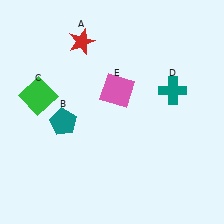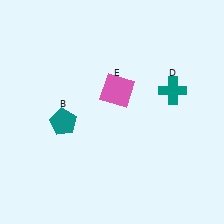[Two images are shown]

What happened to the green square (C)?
The green square (C) was removed in Image 2. It was in the top-left area of Image 1.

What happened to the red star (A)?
The red star (A) was removed in Image 2. It was in the top-left area of Image 1.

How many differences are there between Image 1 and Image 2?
There are 2 differences between the two images.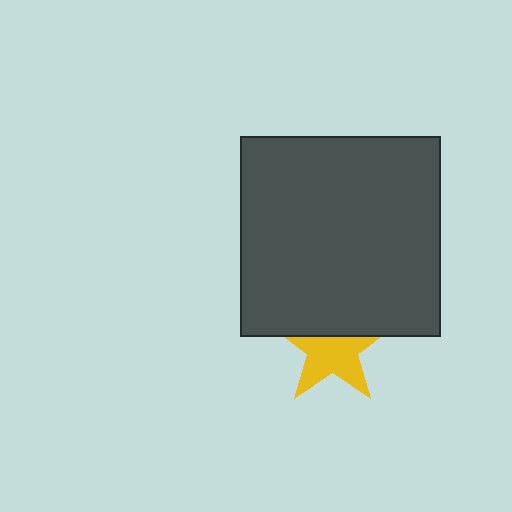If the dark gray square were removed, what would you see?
You would see the complete yellow star.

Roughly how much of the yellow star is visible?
About half of it is visible (roughly 60%).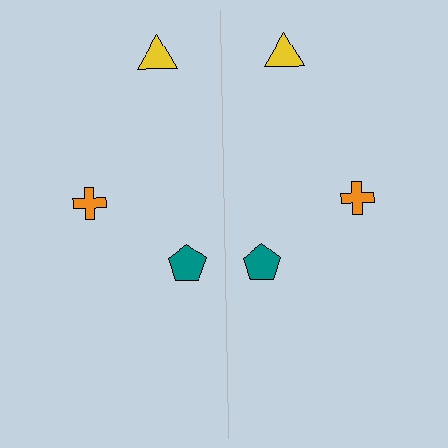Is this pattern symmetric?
Yes, this pattern has bilateral (reflection) symmetry.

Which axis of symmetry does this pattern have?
The pattern has a vertical axis of symmetry running through the center of the image.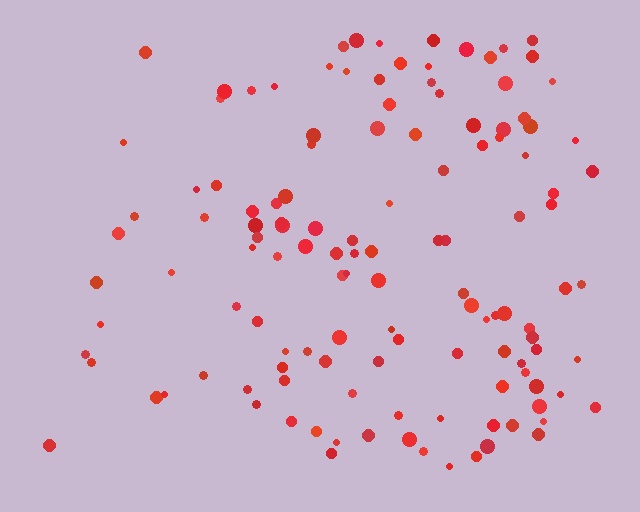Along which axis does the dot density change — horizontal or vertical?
Horizontal.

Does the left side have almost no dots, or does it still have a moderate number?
Still a moderate number, just noticeably fewer than the right.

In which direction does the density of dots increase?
From left to right, with the right side densest.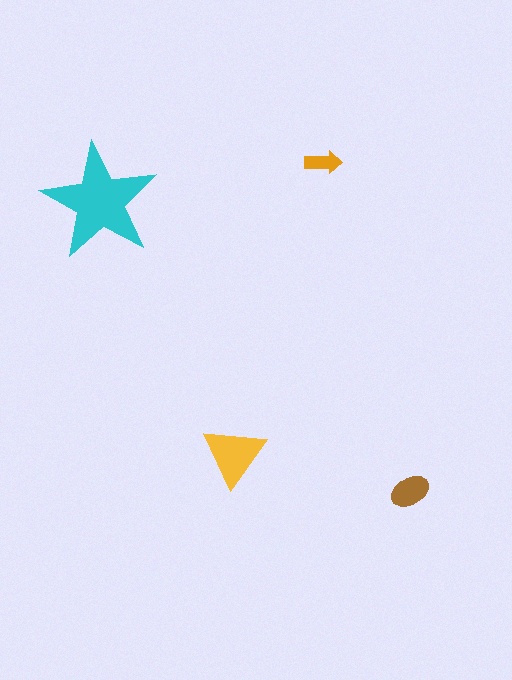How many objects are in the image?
There are 4 objects in the image.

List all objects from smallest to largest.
The orange arrow, the brown ellipse, the yellow triangle, the cyan star.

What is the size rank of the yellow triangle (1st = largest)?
2nd.